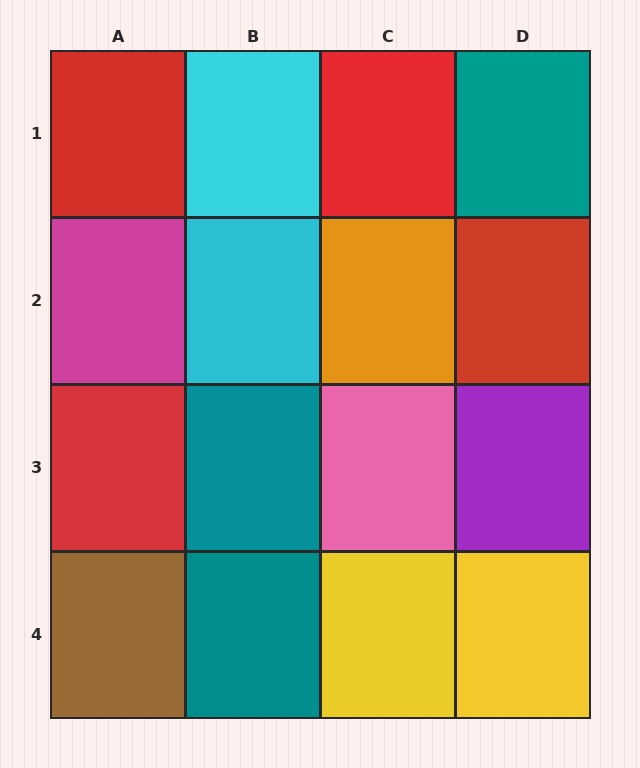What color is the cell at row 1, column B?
Cyan.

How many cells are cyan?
2 cells are cyan.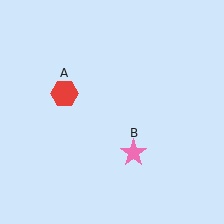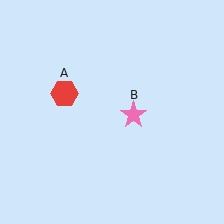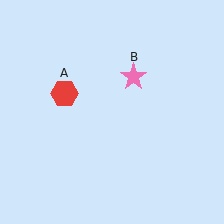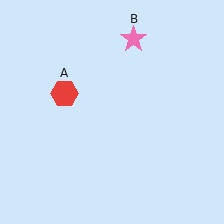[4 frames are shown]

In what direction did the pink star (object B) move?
The pink star (object B) moved up.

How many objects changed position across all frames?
1 object changed position: pink star (object B).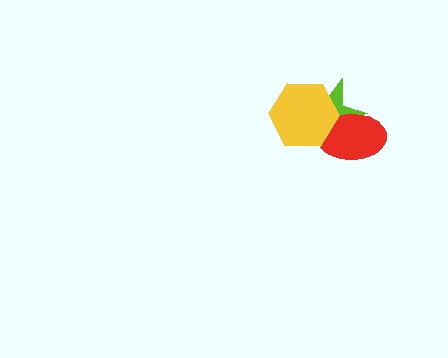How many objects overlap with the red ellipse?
2 objects overlap with the red ellipse.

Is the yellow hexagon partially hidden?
No, no other shape covers it.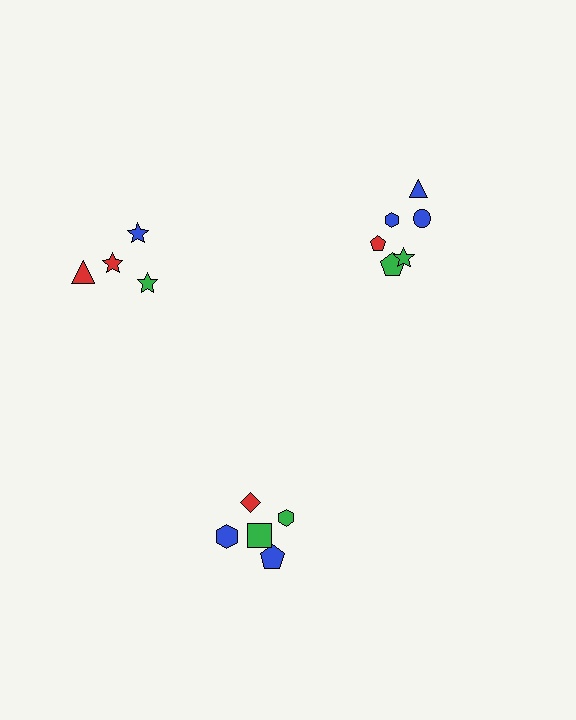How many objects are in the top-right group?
There are 6 objects.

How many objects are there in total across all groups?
There are 15 objects.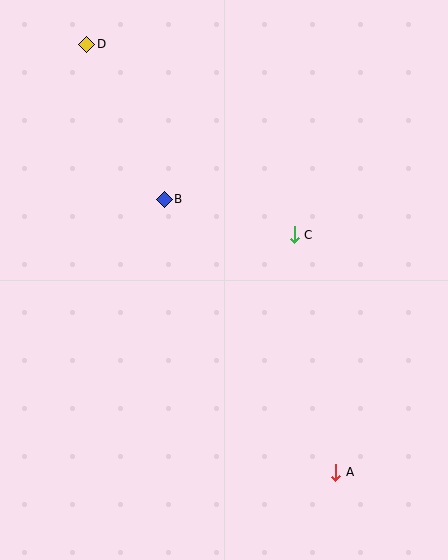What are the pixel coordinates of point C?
Point C is at (294, 235).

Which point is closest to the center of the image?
Point C at (294, 235) is closest to the center.